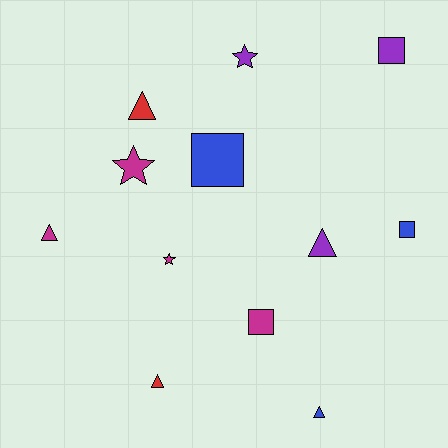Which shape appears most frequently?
Triangle, with 5 objects.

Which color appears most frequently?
Magenta, with 4 objects.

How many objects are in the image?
There are 12 objects.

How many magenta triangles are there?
There is 1 magenta triangle.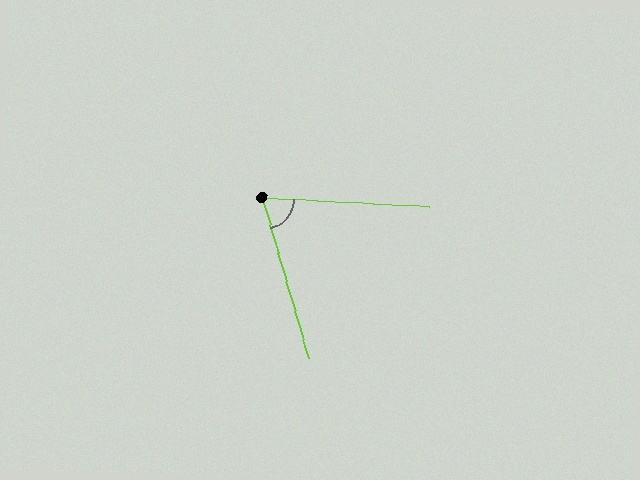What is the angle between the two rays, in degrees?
Approximately 71 degrees.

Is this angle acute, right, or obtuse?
It is acute.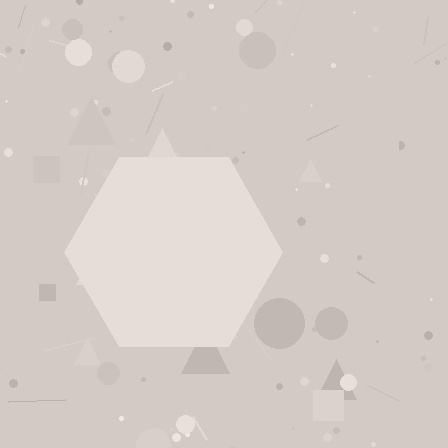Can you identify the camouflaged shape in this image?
The camouflaged shape is a hexagon.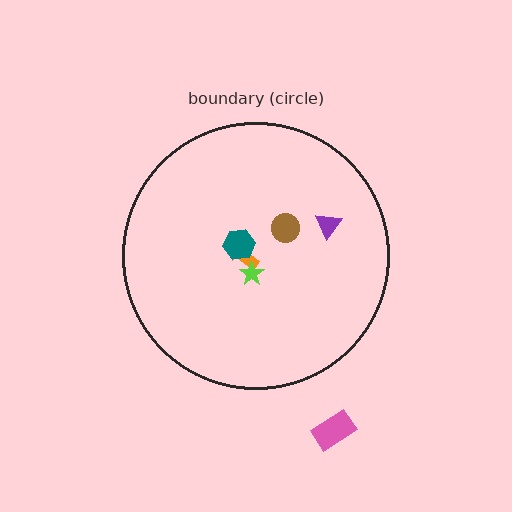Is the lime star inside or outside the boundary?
Inside.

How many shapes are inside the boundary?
5 inside, 1 outside.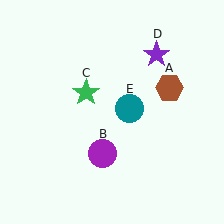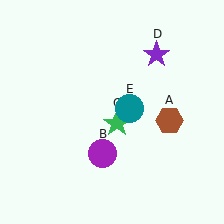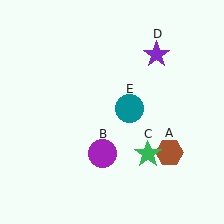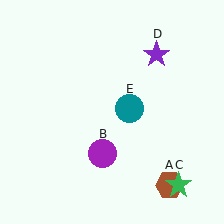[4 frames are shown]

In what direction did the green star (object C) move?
The green star (object C) moved down and to the right.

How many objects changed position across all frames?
2 objects changed position: brown hexagon (object A), green star (object C).